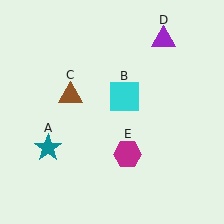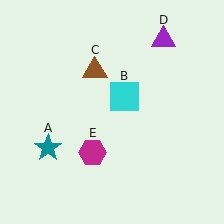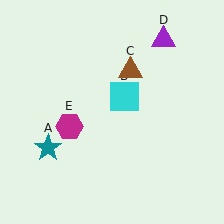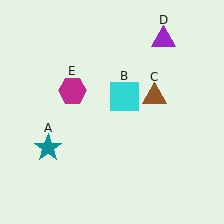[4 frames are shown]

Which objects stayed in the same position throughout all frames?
Teal star (object A) and cyan square (object B) and purple triangle (object D) remained stationary.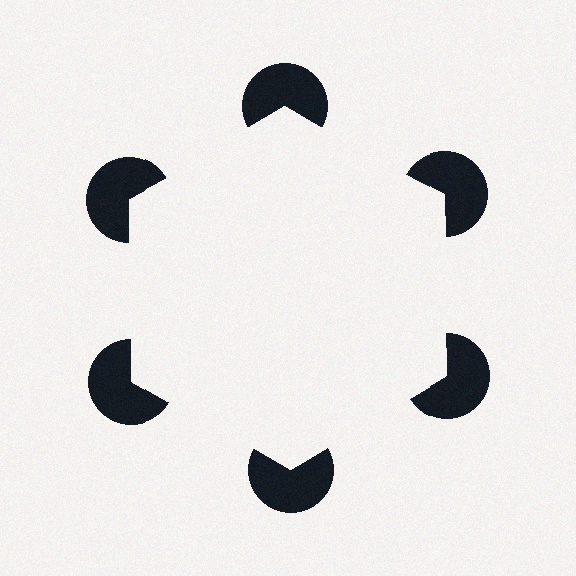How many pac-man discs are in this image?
There are 6 — one at each vertex of the illusory hexagon.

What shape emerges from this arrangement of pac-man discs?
An illusory hexagon — its edges are inferred from the aligned wedge cuts in the pac-man discs, not physically drawn.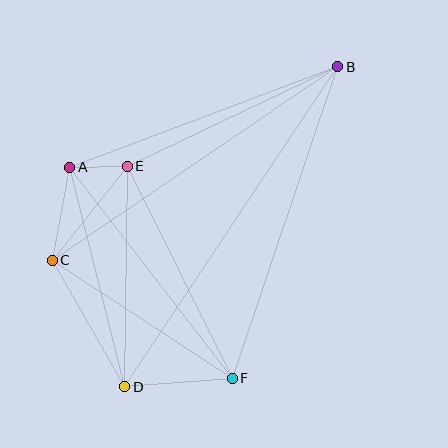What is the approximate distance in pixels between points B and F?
The distance between B and F is approximately 329 pixels.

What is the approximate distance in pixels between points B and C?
The distance between B and C is approximately 345 pixels.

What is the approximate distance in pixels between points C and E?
The distance between C and E is approximately 121 pixels.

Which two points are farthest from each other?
Points B and D are farthest from each other.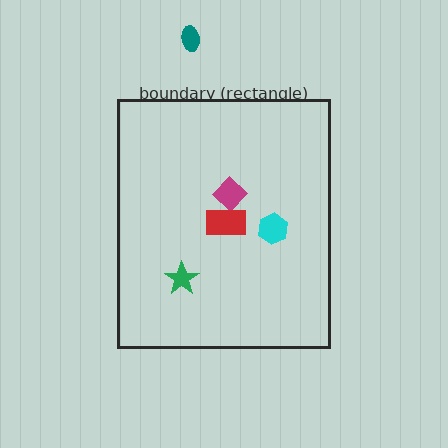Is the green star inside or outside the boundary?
Inside.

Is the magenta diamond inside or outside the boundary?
Inside.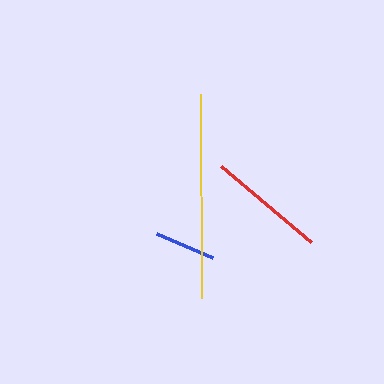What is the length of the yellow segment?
The yellow segment is approximately 203 pixels long.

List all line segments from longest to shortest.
From longest to shortest: yellow, red, blue.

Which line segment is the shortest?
The blue line is the shortest at approximately 60 pixels.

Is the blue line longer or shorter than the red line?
The red line is longer than the blue line.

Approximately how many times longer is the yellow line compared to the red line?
The yellow line is approximately 1.7 times the length of the red line.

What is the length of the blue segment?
The blue segment is approximately 60 pixels long.